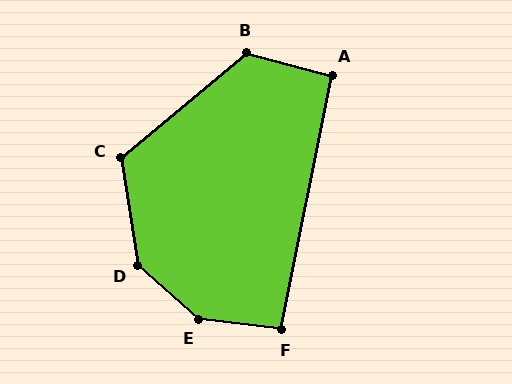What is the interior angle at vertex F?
Approximately 94 degrees (approximately right).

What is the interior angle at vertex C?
Approximately 121 degrees (obtuse).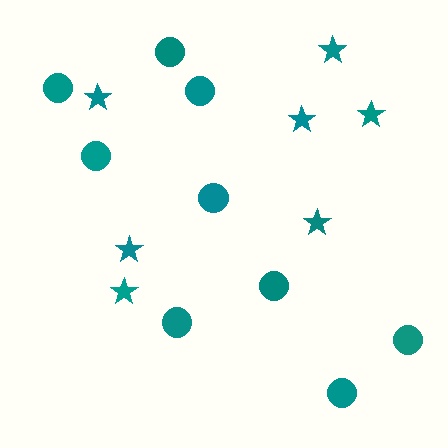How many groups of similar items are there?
There are 2 groups: one group of stars (7) and one group of circles (9).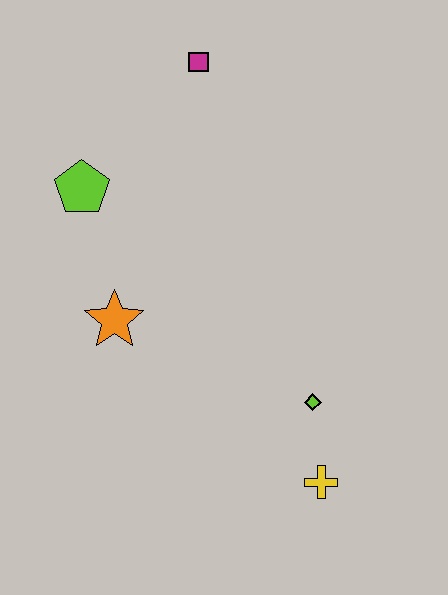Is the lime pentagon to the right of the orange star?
No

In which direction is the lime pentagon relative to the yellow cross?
The lime pentagon is above the yellow cross.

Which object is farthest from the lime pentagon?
The yellow cross is farthest from the lime pentagon.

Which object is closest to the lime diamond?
The yellow cross is closest to the lime diamond.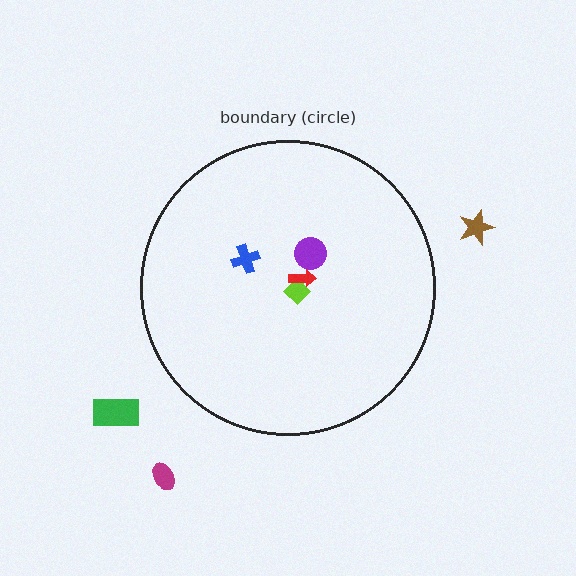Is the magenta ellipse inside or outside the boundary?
Outside.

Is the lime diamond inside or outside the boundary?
Inside.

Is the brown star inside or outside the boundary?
Outside.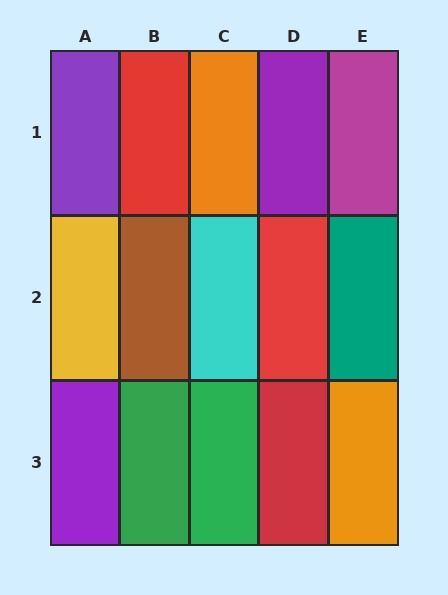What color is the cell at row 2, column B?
Brown.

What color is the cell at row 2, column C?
Cyan.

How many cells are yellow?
1 cell is yellow.